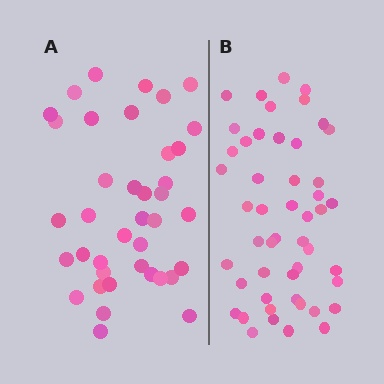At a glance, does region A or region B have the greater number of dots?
Region B (the right region) has more dots.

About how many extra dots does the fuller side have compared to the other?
Region B has roughly 10 or so more dots than region A.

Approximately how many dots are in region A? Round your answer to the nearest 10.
About 40 dots. (The exact count is 39, which rounds to 40.)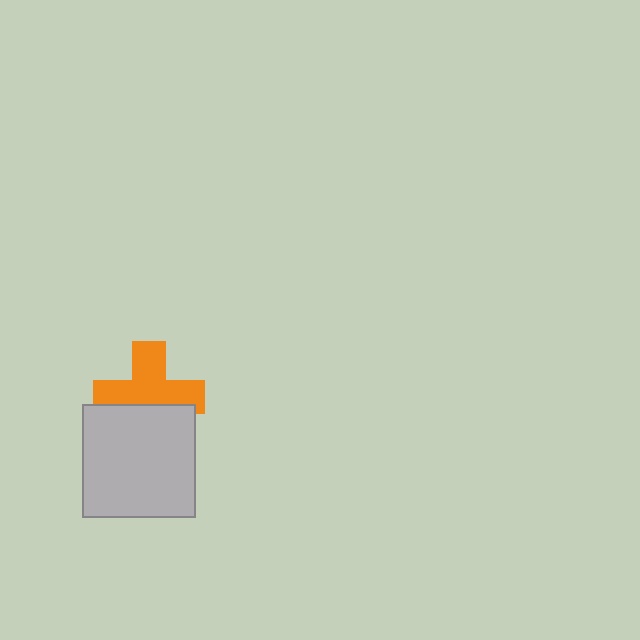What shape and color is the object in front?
The object in front is a light gray square.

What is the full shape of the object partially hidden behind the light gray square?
The partially hidden object is an orange cross.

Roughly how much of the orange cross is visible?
About half of it is visible (roughly 63%).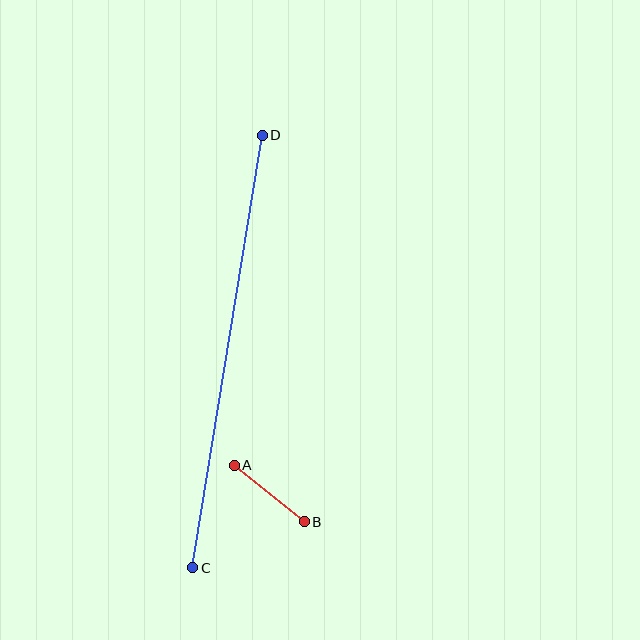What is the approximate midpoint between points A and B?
The midpoint is at approximately (269, 494) pixels.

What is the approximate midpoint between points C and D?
The midpoint is at approximately (227, 351) pixels.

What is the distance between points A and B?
The distance is approximately 90 pixels.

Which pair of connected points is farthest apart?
Points C and D are farthest apart.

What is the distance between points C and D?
The distance is approximately 438 pixels.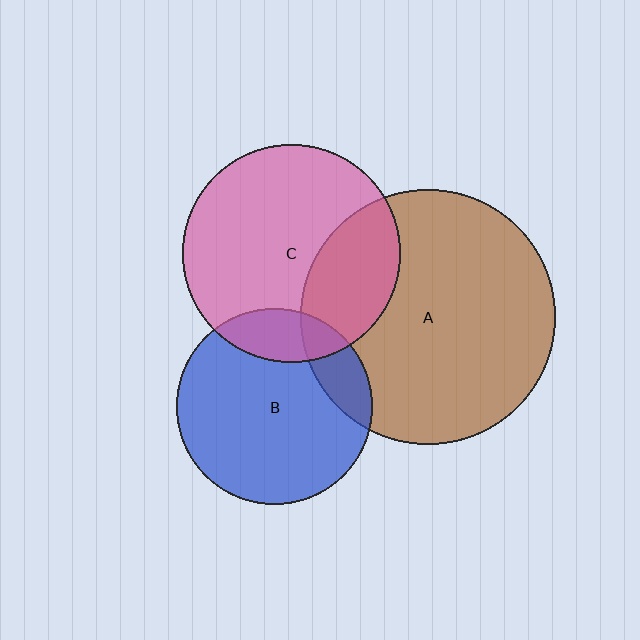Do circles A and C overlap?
Yes.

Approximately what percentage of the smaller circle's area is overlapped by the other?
Approximately 30%.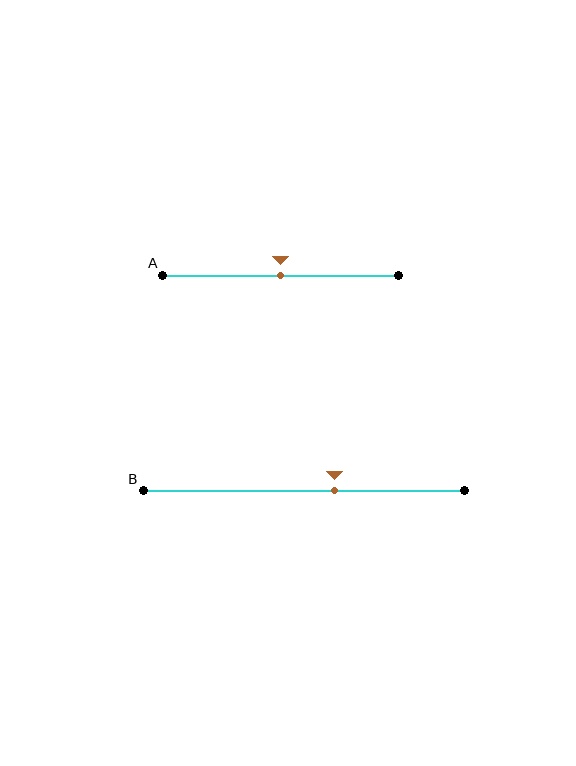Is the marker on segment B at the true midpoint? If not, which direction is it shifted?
No, the marker on segment B is shifted to the right by about 9% of the segment length.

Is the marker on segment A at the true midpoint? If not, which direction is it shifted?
Yes, the marker on segment A is at the true midpoint.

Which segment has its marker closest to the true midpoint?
Segment A has its marker closest to the true midpoint.